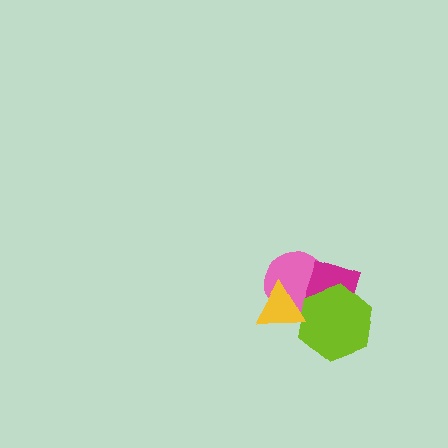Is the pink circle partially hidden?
Yes, it is partially covered by another shape.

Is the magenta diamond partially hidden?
Yes, it is partially covered by another shape.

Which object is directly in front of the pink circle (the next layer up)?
The magenta diamond is directly in front of the pink circle.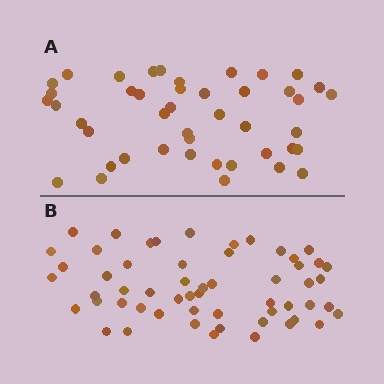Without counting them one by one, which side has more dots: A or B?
Region B (the bottom region) has more dots.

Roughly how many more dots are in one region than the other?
Region B has roughly 12 or so more dots than region A.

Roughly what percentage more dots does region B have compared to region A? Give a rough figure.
About 25% more.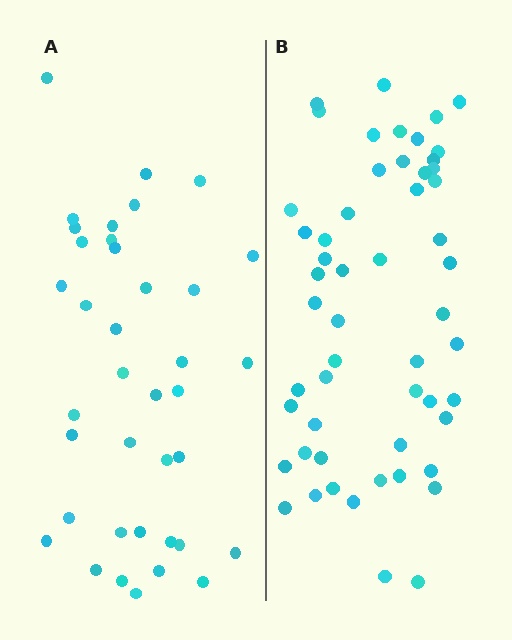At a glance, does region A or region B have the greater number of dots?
Region B (the right region) has more dots.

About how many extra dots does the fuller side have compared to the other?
Region B has approximately 15 more dots than region A.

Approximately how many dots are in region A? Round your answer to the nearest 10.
About 40 dots. (The exact count is 38, which rounds to 40.)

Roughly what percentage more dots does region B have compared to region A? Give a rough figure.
About 40% more.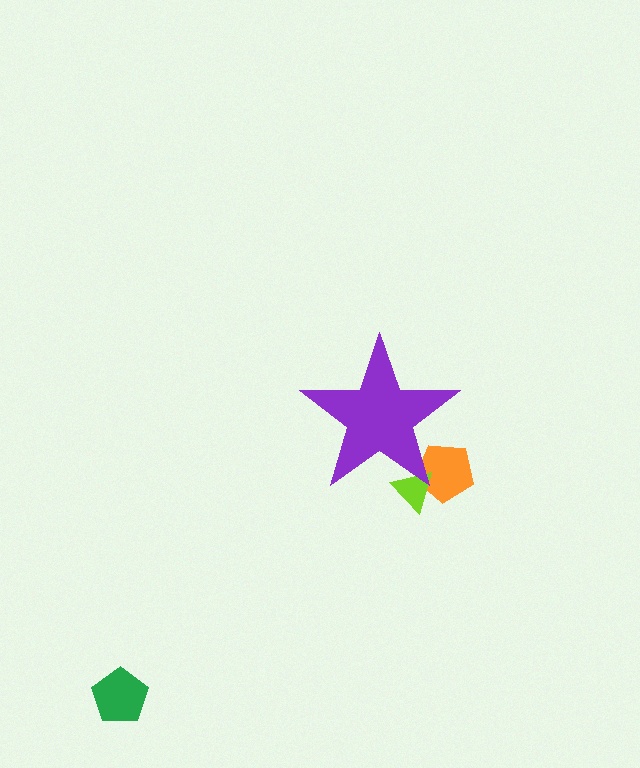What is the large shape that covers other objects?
A purple star.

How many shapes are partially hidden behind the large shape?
2 shapes are partially hidden.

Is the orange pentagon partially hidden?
Yes, the orange pentagon is partially hidden behind the purple star.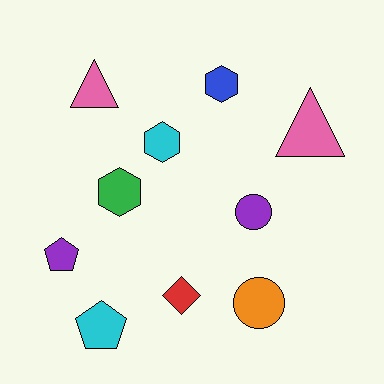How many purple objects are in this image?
There are 2 purple objects.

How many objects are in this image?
There are 10 objects.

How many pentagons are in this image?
There are 2 pentagons.